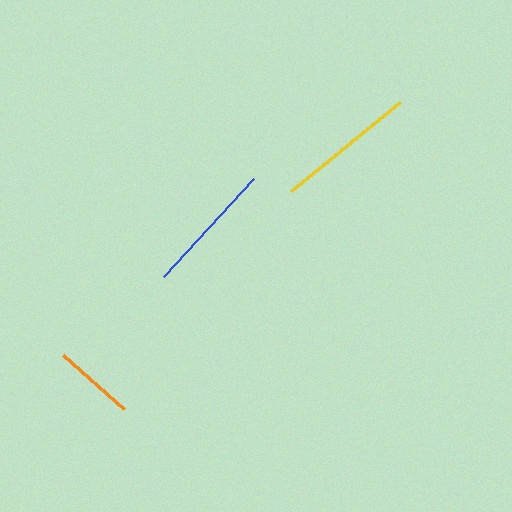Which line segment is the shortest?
The orange line is the shortest at approximately 81 pixels.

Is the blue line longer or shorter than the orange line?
The blue line is longer than the orange line.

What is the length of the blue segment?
The blue segment is approximately 133 pixels long.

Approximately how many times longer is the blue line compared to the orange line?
The blue line is approximately 1.6 times the length of the orange line.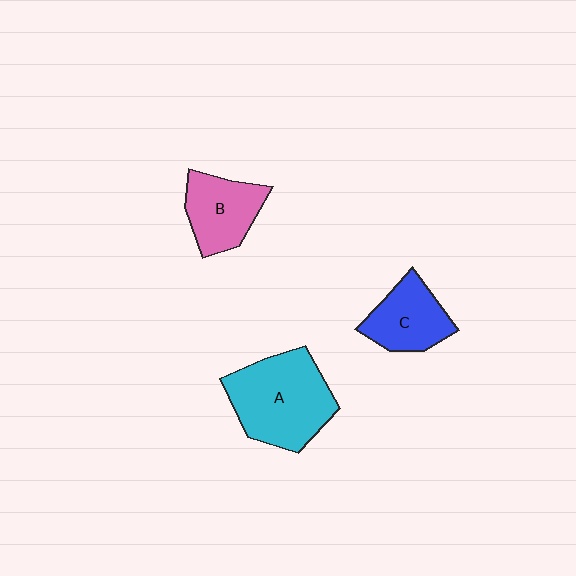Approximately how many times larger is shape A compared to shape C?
Approximately 1.7 times.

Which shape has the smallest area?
Shape C (blue).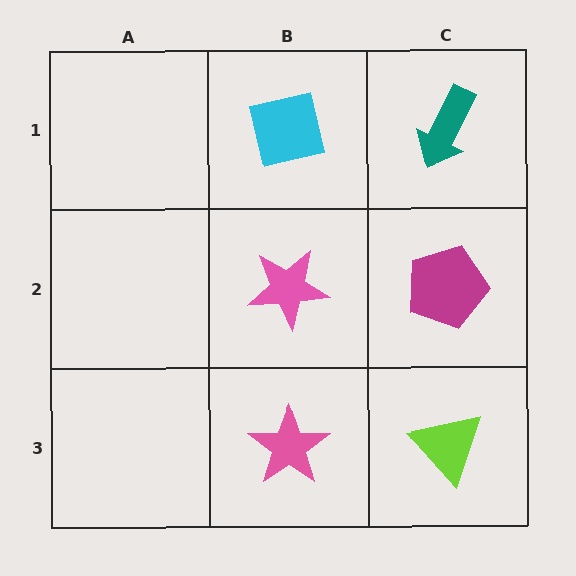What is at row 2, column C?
A magenta pentagon.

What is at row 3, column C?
A lime triangle.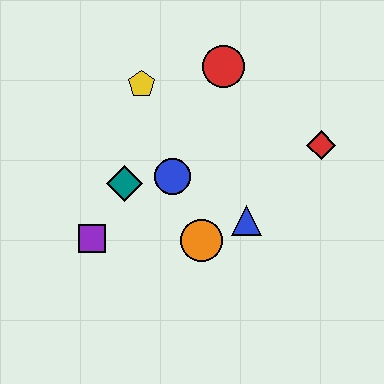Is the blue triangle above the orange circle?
Yes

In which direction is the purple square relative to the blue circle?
The purple square is to the left of the blue circle.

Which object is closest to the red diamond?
The blue triangle is closest to the red diamond.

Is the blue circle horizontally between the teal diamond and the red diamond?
Yes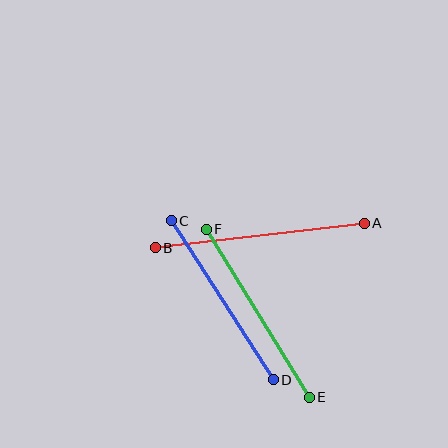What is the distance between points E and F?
The distance is approximately 197 pixels.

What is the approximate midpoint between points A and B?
The midpoint is at approximately (260, 236) pixels.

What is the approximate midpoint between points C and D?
The midpoint is at approximately (222, 300) pixels.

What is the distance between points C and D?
The distance is approximately 189 pixels.